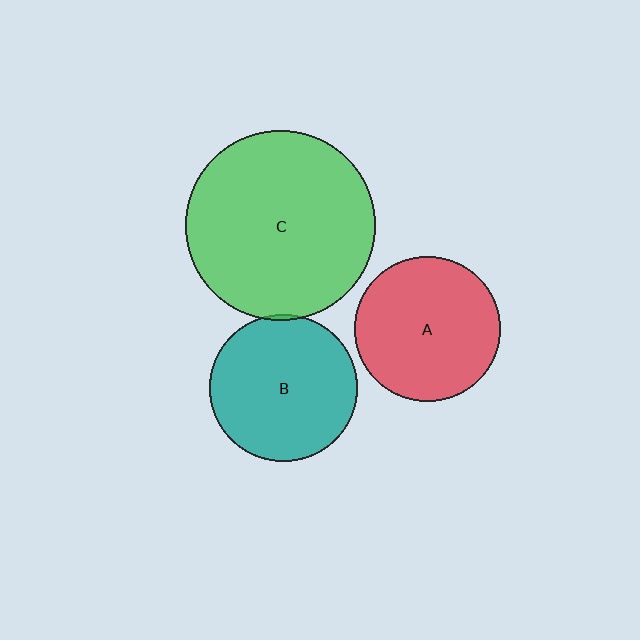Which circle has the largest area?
Circle C (green).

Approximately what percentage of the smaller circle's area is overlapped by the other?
Approximately 5%.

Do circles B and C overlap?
Yes.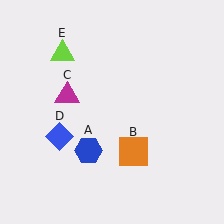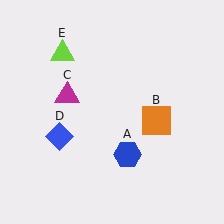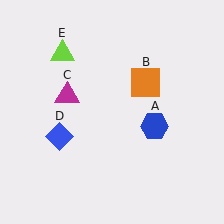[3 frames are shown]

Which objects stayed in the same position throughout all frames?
Magenta triangle (object C) and blue diamond (object D) and lime triangle (object E) remained stationary.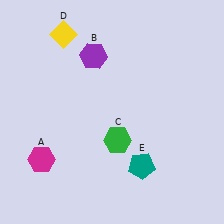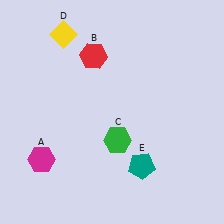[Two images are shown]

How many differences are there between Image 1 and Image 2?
There is 1 difference between the two images.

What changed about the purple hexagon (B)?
In Image 1, B is purple. In Image 2, it changed to red.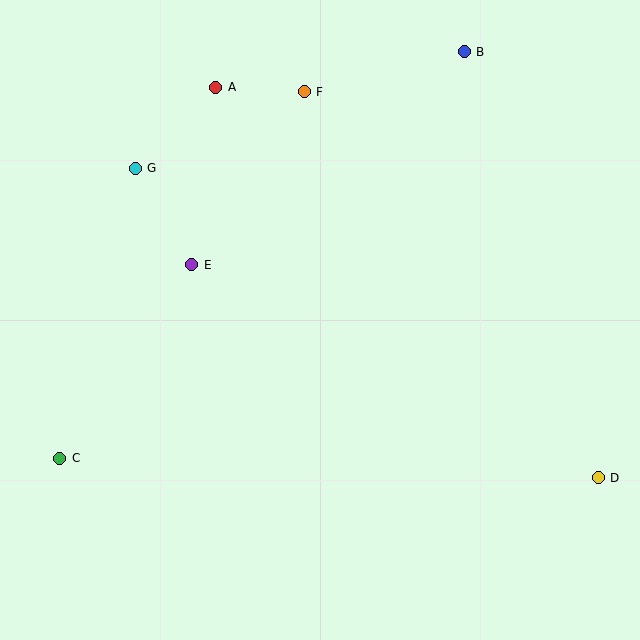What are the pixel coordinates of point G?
Point G is at (135, 168).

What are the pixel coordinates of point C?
Point C is at (60, 458).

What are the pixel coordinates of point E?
Point E is at (192, 265).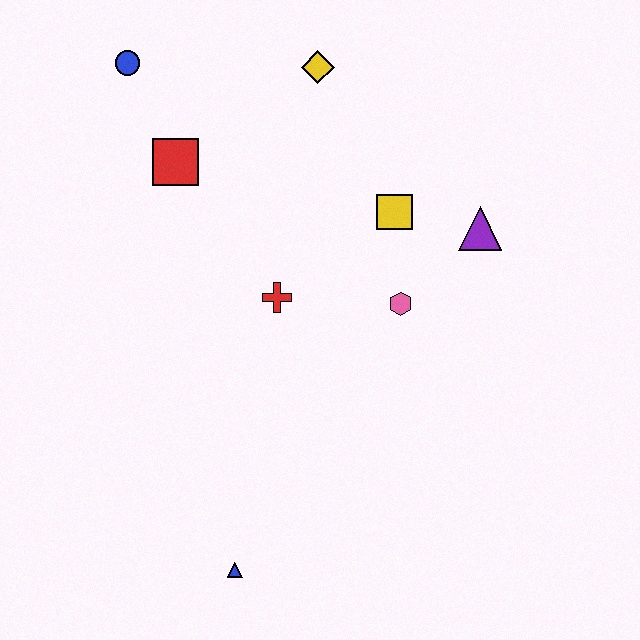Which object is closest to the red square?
The blue circle is closest to the red square.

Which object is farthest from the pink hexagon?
The blue circle is farthest from the pink hexagon.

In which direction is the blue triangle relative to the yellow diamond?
The blue triangle is below the yellow diamond.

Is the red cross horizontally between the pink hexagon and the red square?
Yes